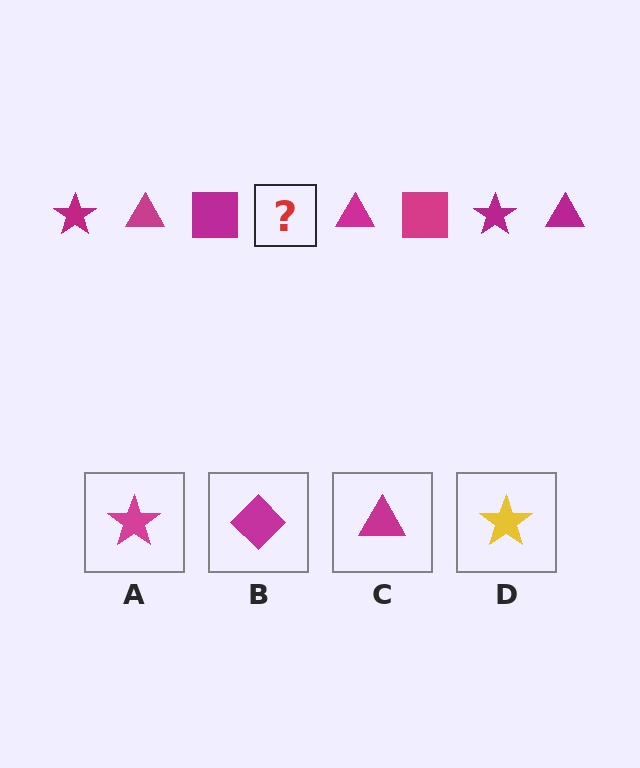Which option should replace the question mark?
Option A.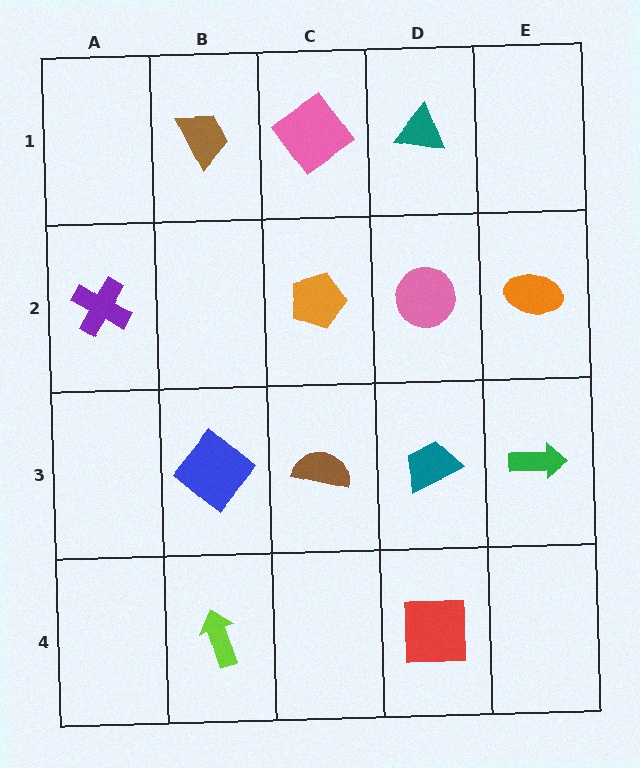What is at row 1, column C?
A pink diamond.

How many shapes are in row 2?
4 shapes.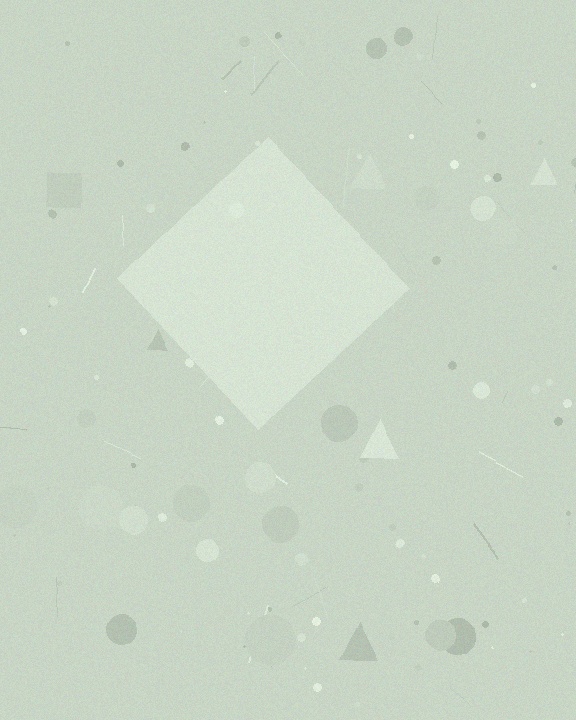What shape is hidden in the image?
A diamond is hidden in the image.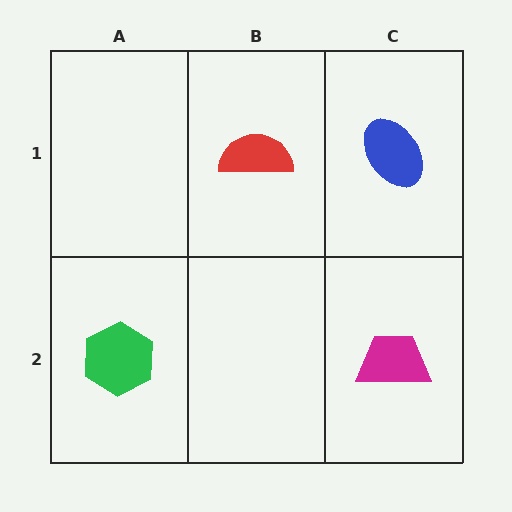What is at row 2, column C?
A magenta trapezoid.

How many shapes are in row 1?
2 shapes.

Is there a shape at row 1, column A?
No, that cell is empty.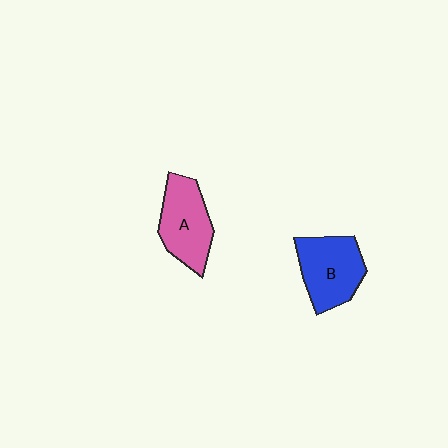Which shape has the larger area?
Shape B (blue).